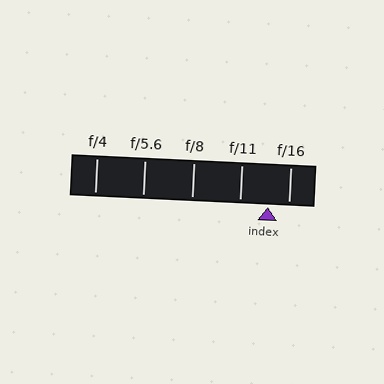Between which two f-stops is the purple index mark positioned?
The index mark is between f/11 and f/16.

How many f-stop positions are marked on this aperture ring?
There are 5 f-stop positions marked.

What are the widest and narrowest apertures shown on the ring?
The widest aperture shown is f/4 and the narrowest is f/16.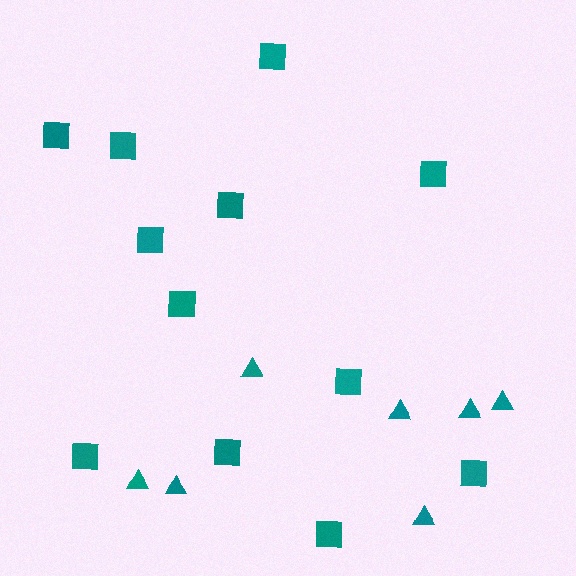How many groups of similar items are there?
There are 2 groups: one group of squares (12) and one group of triangles (7).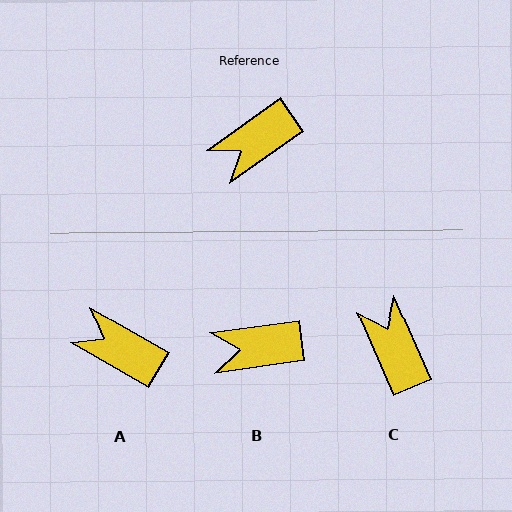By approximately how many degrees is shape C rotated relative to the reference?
Approximately 102 degrees clockwise.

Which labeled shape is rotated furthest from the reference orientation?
C, about 102 degrees away.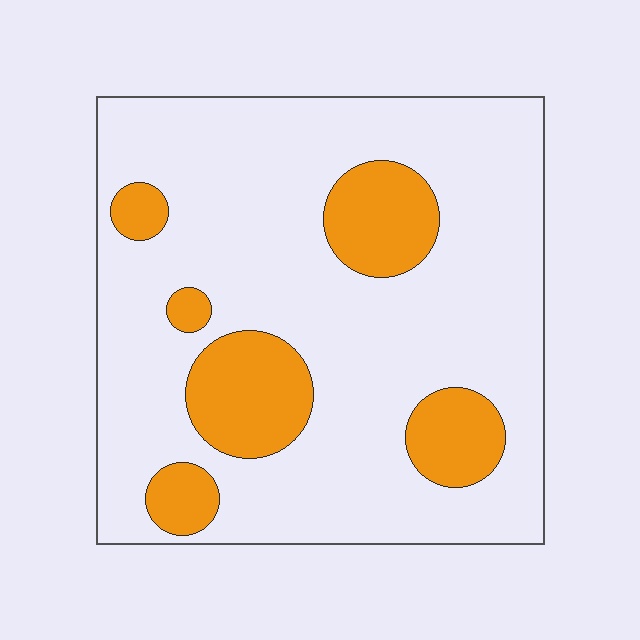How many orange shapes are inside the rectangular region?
6.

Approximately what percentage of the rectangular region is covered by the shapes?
Approximately 20%.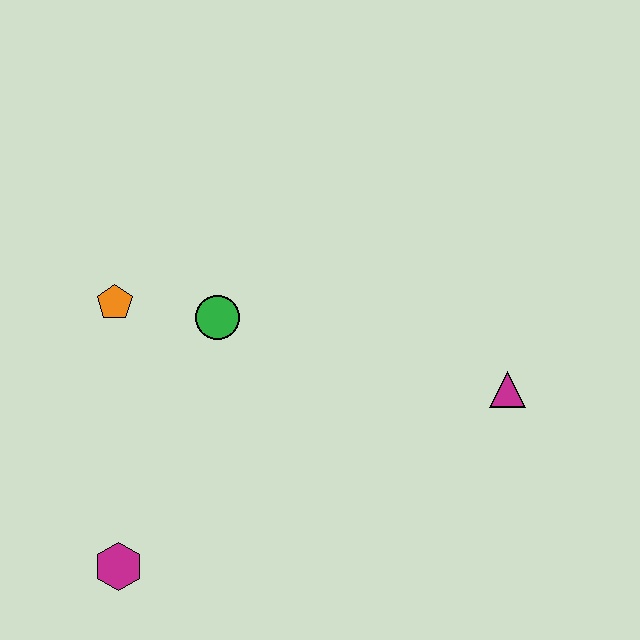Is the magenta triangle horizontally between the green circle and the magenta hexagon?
No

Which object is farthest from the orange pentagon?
The magenta triangle is farthest from the orange pentagon.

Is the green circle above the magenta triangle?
Yes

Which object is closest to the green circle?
The orange pentagon is closest to the green circle.